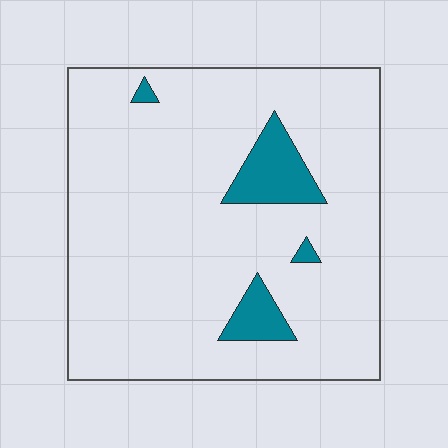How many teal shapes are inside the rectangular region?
4.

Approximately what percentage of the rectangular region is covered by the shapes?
Approximately 10%.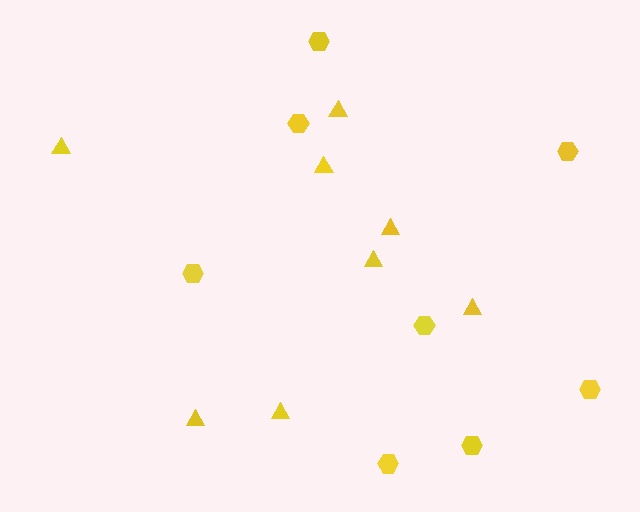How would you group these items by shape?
There are 2 groups: one group of triangles (8) and one group of hexagons (8).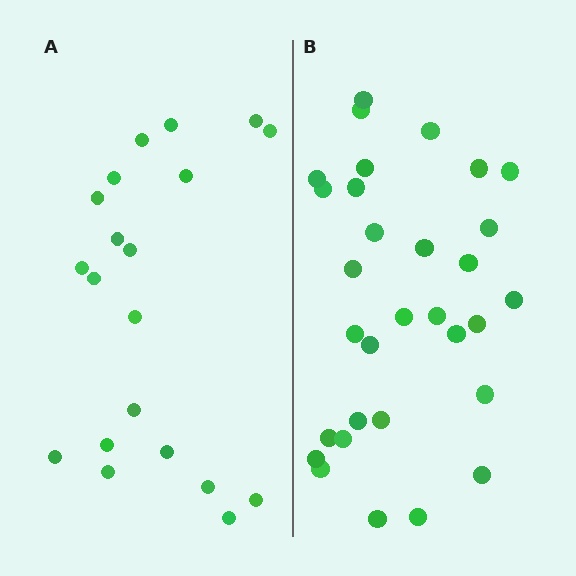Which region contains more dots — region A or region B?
Region B (the right region) has more dots.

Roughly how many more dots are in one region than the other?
Region B has roughly 12 or so more dots than region A.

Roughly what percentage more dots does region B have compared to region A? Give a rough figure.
About 55% more.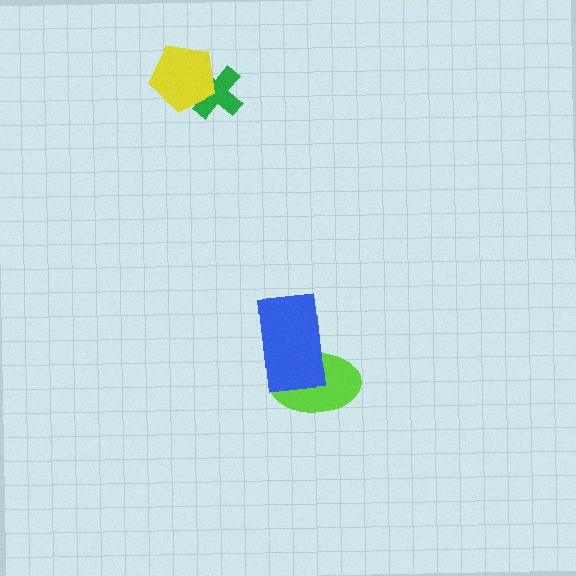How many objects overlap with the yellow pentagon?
1 object overlaps with the yellow pentagon.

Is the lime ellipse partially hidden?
Yes, it is partially covered by another shape.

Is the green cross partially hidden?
Yes, it is partially covered by another shape.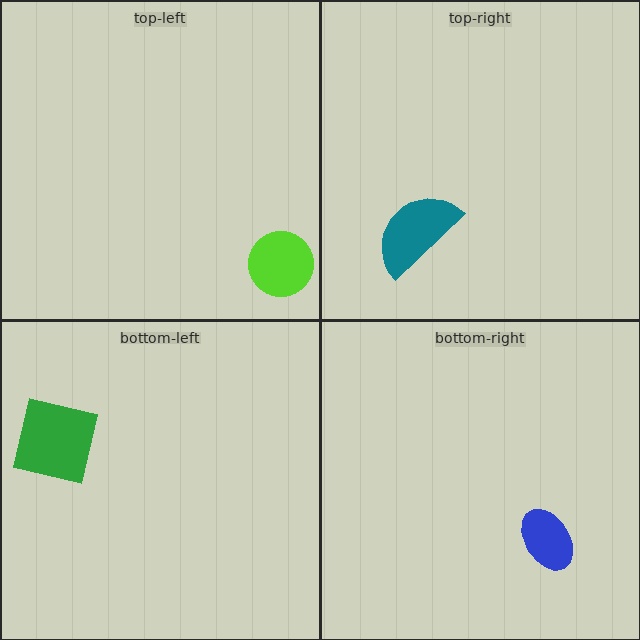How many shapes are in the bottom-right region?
1.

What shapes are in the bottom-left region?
The green square.